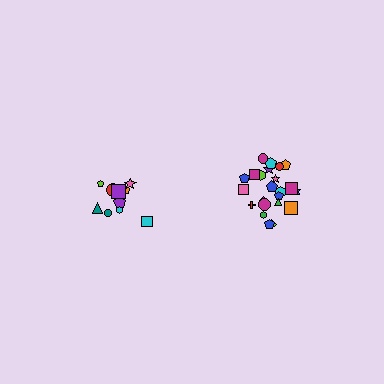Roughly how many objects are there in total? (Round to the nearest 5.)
Roughly 35 objects in total.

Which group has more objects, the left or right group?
The right group.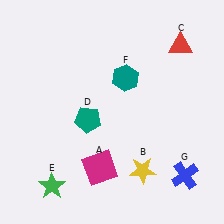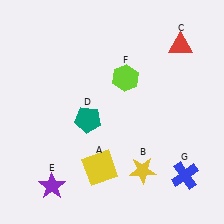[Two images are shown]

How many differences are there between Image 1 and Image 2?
There are 3 differences between the two images.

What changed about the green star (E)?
In Image 1, E is green. In Image 2, it changed to purple.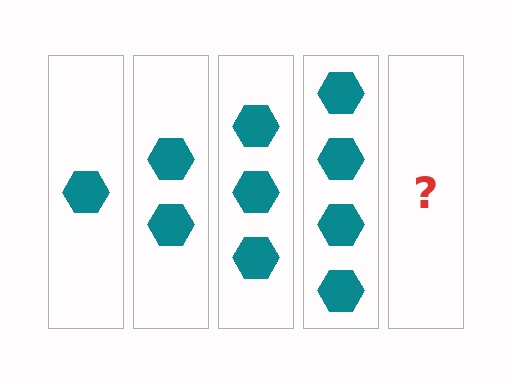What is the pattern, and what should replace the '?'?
The pattern is that each step adds one more hexagon. The '?' should be 5 hexagons.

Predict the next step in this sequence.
The next step is 5 hexagons.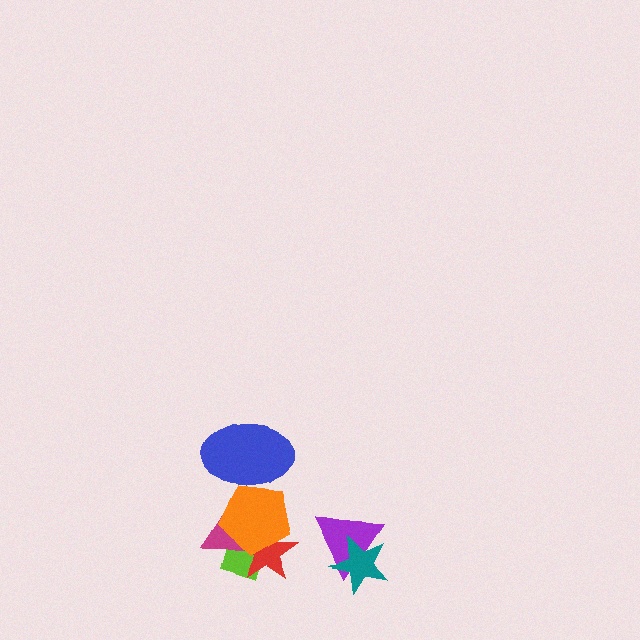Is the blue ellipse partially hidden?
No, no other shape covers it.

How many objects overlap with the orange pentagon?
4 objects overlap with the orange pentagon.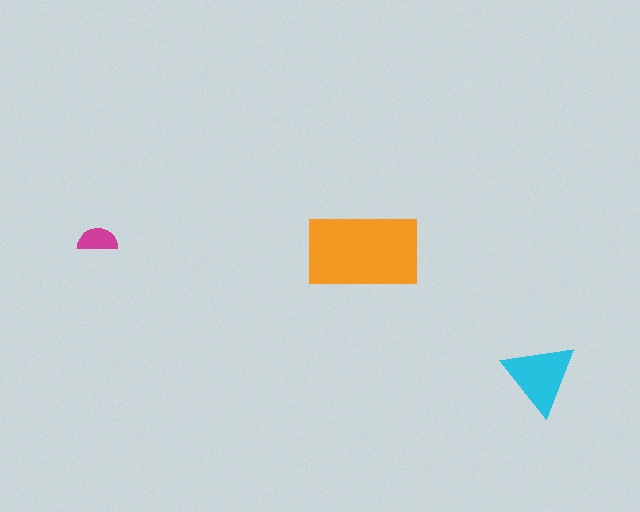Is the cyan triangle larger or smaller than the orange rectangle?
Smaller.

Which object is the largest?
The orange rectangle.